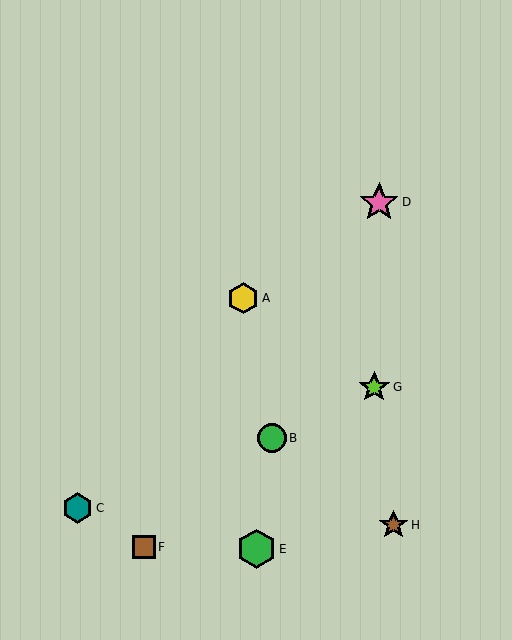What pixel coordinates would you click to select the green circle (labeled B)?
Click at (272, 438) to select the green circle B.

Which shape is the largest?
The green hexagon (labeled E) is the largest.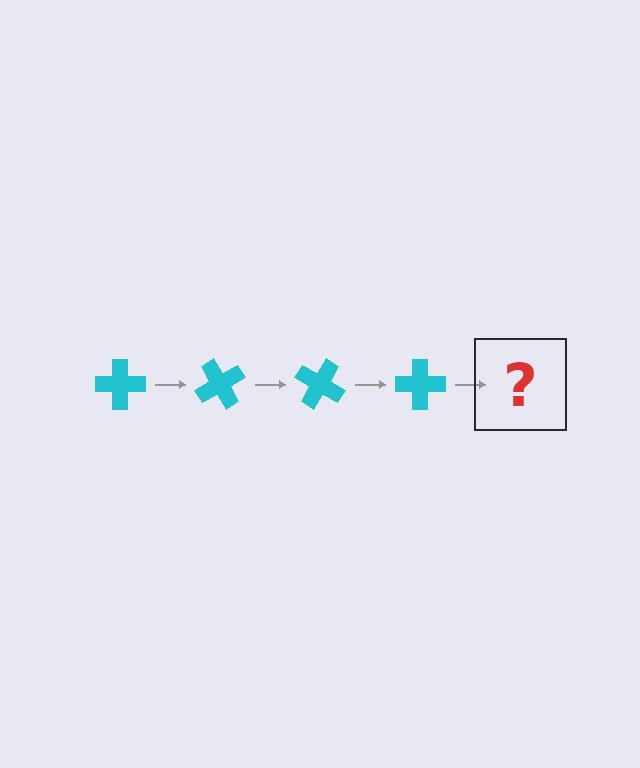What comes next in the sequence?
The next element should be a cyan cross rotated 240 degrees.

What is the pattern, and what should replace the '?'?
The pattern is that the cross rotates 60 degrees each step. The '?' should be a cyan cross rotated 240 degrees.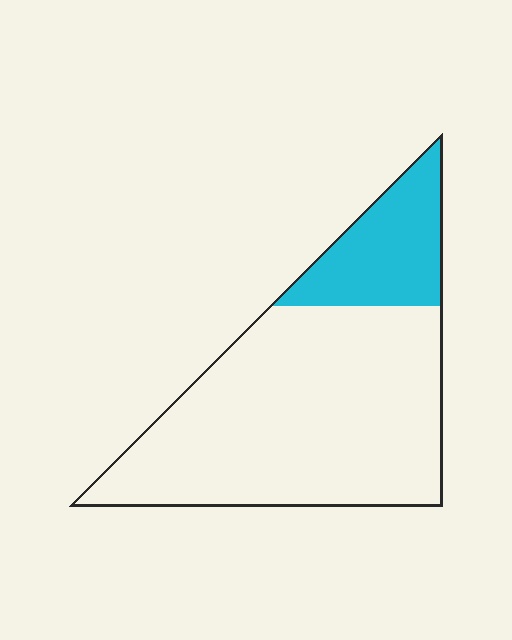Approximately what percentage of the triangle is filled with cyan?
Approximately 20%.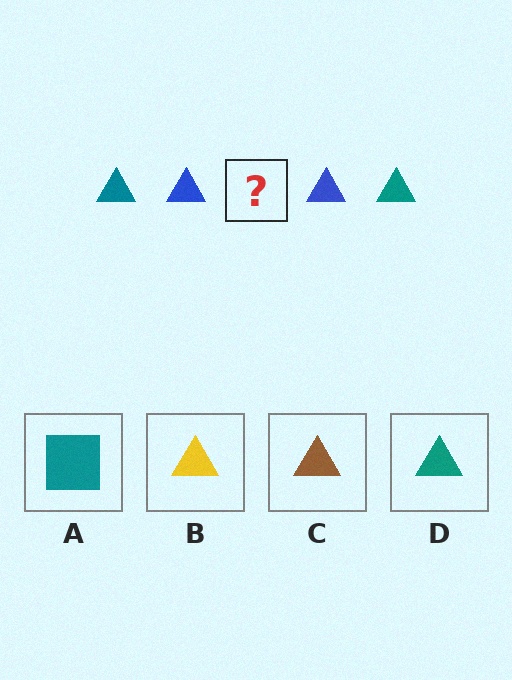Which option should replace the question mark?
Option D.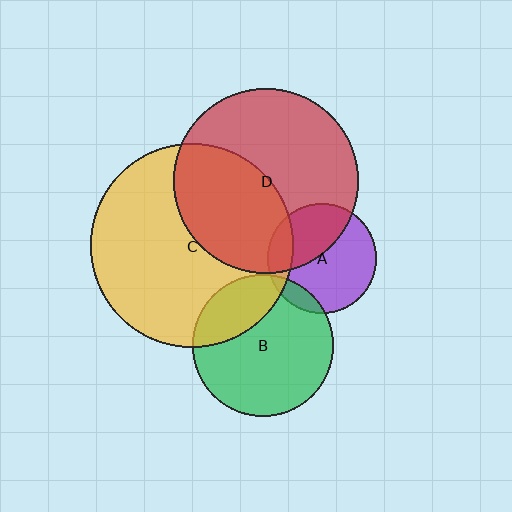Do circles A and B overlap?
Yes.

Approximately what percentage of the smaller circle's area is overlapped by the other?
Approximately 10%.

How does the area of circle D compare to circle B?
Approximately 1.7 times.